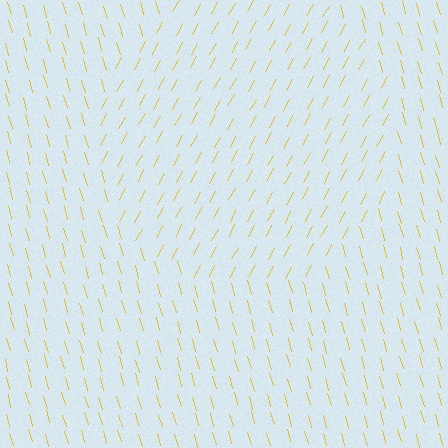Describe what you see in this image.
The image is filled with small yellow line segments. A circle region in the image has lines oriented differently from the surrounding lines, creating a visible texture boundary.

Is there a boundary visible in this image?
Yes, there is a texture boundary formed by a change in line orientation.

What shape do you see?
I see a circle.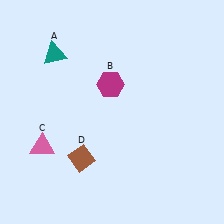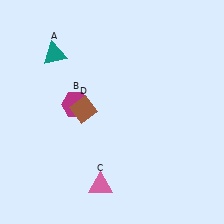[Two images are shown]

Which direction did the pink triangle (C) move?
The pink triangle (C) moved right.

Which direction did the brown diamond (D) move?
The brown diamond (D) moved up.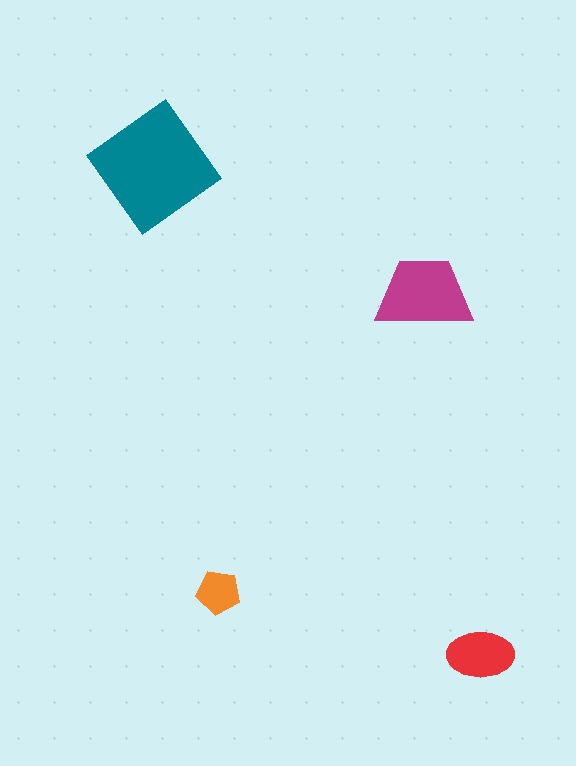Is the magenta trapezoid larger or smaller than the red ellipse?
Larger.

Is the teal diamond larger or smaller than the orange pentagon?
Larger.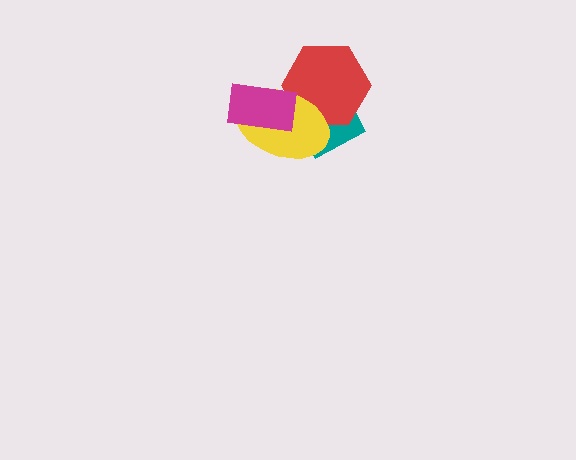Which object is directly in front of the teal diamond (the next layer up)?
The red hexagon is directly in front of the teal diamond.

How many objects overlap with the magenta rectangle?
2 objects overlap with the magenta rectangle.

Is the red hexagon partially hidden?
Yes, it is partially covered by another shape.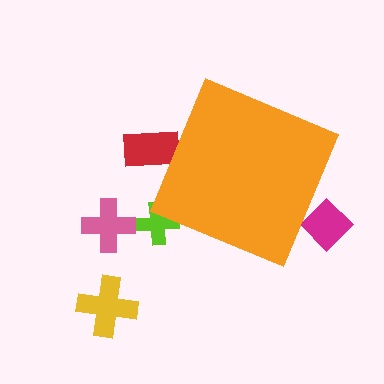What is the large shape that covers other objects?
An orange diamond.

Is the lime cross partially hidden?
Yes, the lime cross is partially hidden behind the orange diamond.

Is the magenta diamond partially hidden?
Yes, the magenta diamond is partially hidden behind the orange diamond.